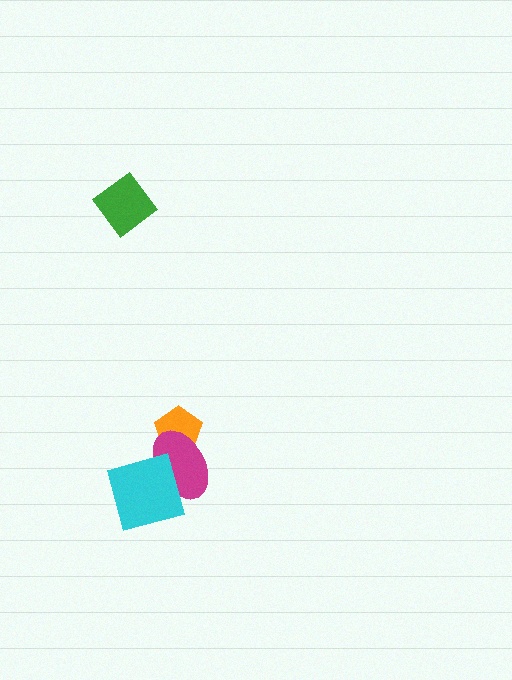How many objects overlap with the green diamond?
0 objects overlap with the green diamond.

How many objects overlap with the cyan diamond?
1 object overlaps with the cyan diamond.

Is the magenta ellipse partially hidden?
Yes, it is partially covered by another shape.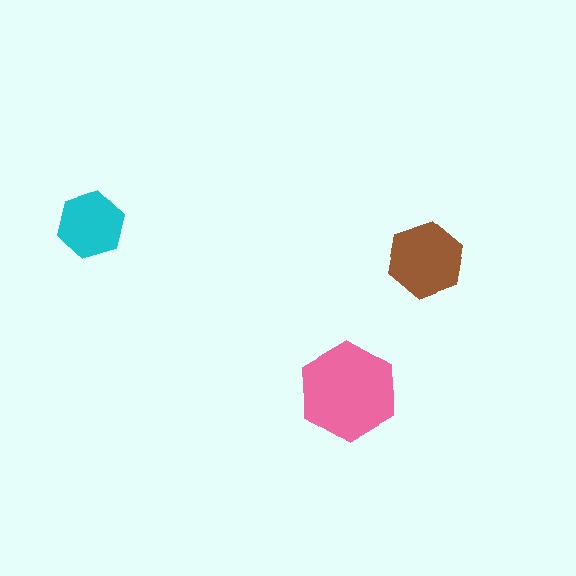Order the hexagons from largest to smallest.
the pink one, the brown one, the cyan one.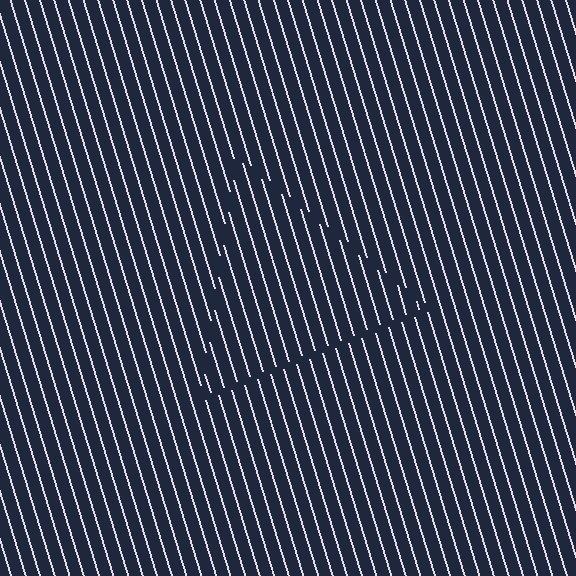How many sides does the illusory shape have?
3 sides — the line-ends trace a triangle.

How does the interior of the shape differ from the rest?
The interior of the shape contains the same grating, shifted by half a period — the contour is defined by the phase discontinuity where line-ends from the inner and outer gratings abut.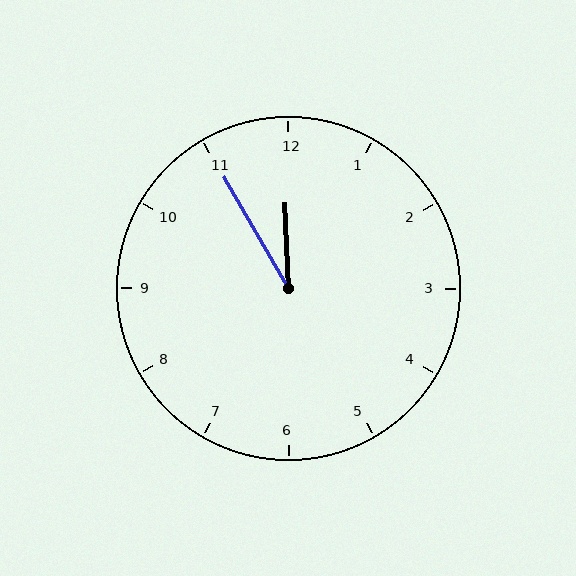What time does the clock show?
11:55.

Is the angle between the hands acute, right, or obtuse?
It is acute.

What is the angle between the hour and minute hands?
Approximately 28 degrees.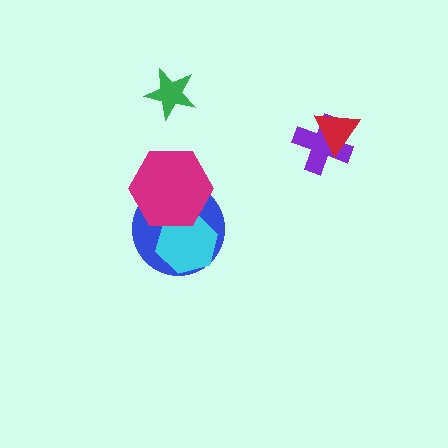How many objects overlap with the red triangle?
1 object overlaps with the red triangle.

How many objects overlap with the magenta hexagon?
2 objects overlap with the magenta hexagon.